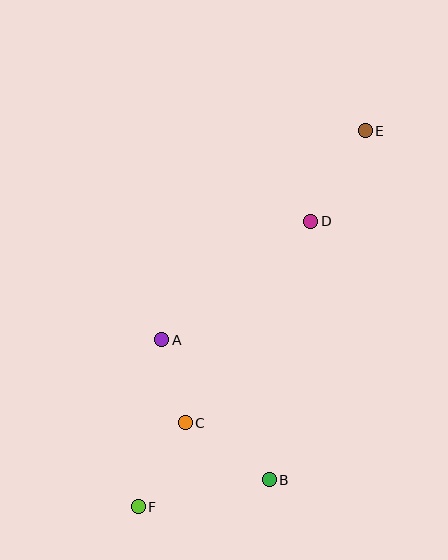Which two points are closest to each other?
Points A and C are closest to each other.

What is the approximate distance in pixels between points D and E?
The distance between D and E is approximately 106 pixels.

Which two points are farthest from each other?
Points E and F are farthest from each other.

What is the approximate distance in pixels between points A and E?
The distance between A and E is approximately 292 pixels.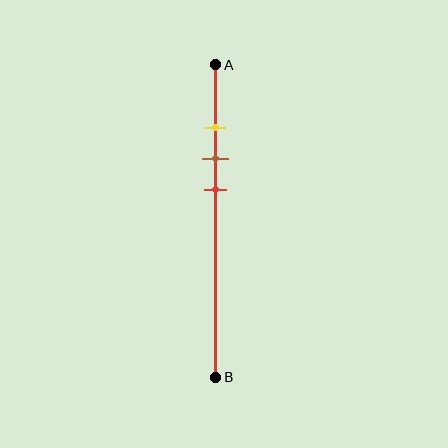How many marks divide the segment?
There are 3 marks dividing the segment.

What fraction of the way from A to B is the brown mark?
The brown mark is approximately 30% (0.3) of the way from A to B.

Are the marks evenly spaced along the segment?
Yes, the marks are approximately evenly spaced.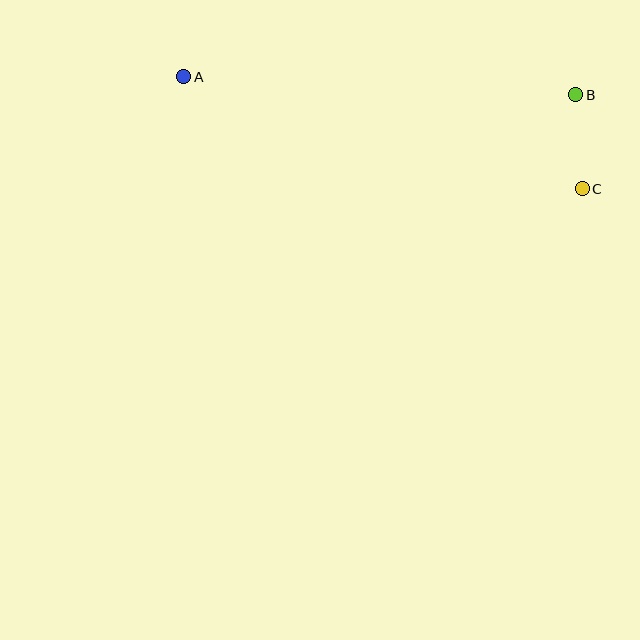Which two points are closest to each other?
Points B and C are closest to each other.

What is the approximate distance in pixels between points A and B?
The distance between A and B is approximately 392 pixels.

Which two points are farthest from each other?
Points A and C are farthest from each other.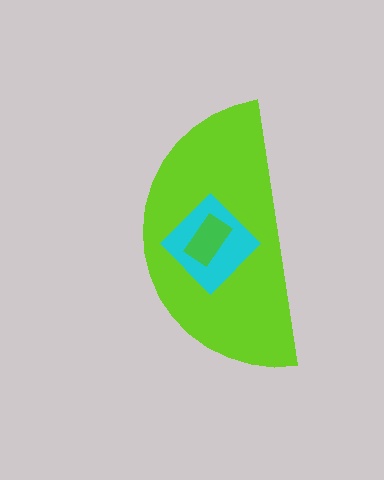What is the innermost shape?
The green rectangle.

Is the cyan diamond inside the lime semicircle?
Yes.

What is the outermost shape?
The lime semicircle.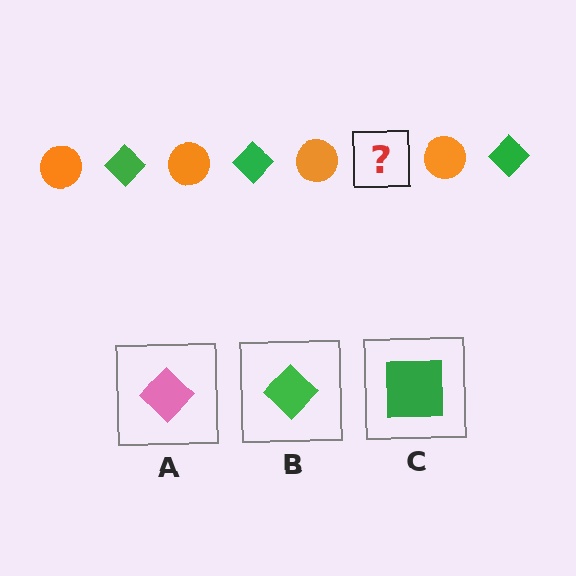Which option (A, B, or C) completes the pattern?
B.